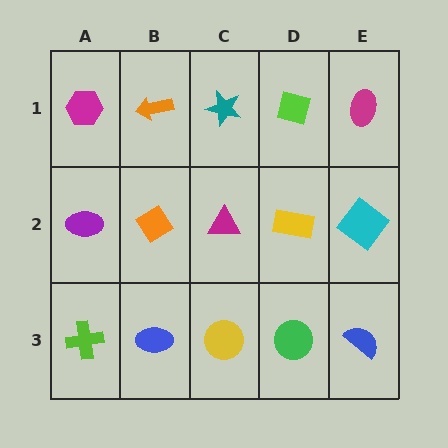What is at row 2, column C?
A magenta triangle.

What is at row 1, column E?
A magenta ellipse.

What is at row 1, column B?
An orange arrow.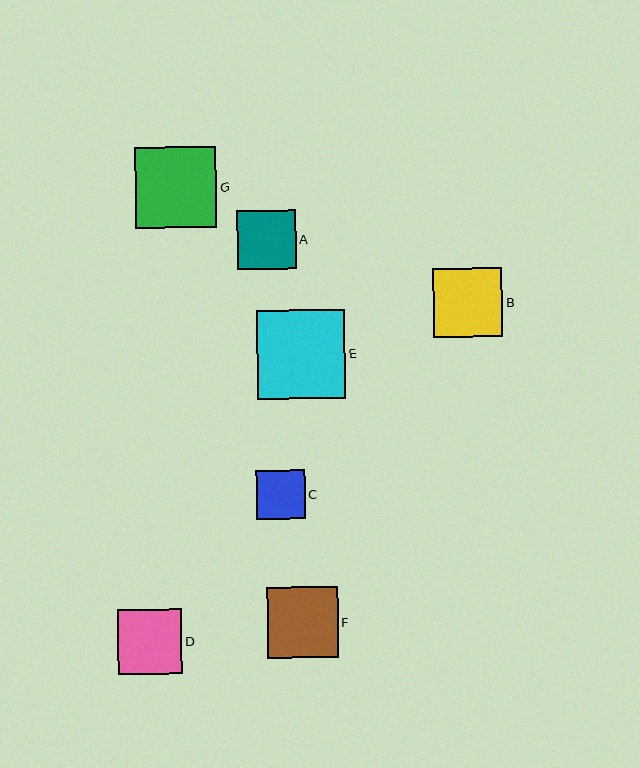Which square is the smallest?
Square C is the smallest with a size of approximately 48 pixels.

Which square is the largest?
Square E is the largest with a size of approximately 89 pixels.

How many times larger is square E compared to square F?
Square E is approximately 1.3 times the size of square F.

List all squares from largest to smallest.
From largest to smallest: E, G, F, B, D, A, C.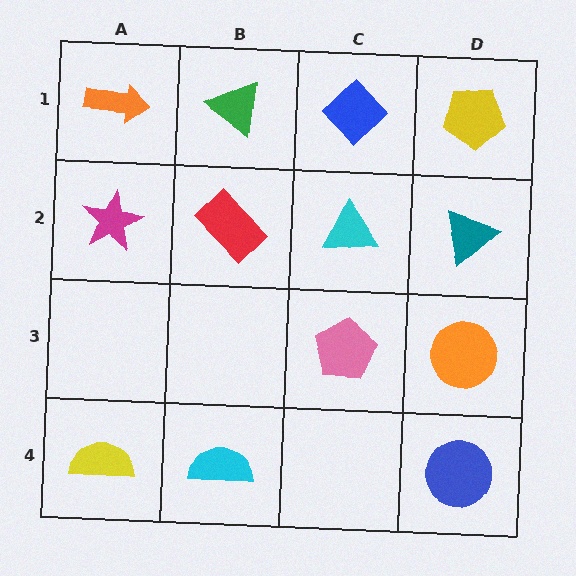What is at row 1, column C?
A blue diamond.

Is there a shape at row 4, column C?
No, that cell is empty.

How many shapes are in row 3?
2 shapes.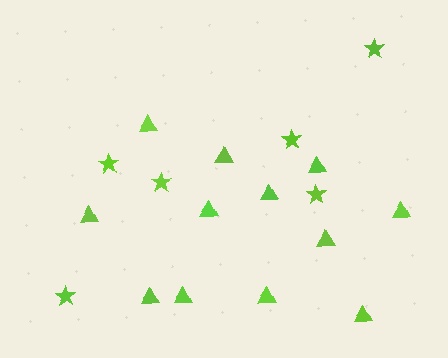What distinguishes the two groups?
There are 2 groups: one group of stars (6) and one group of triangles (12).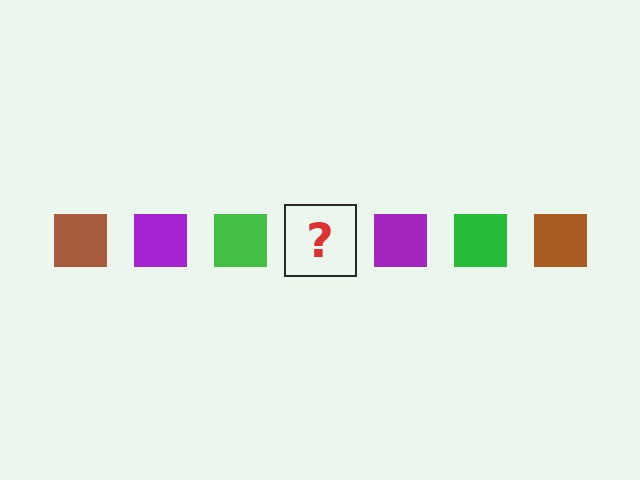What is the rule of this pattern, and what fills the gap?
The rule is that the pattern cycles through brown, purple, green squares. The gap should be filled with a brown square.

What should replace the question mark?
The question mark should be replaced with a brown square.